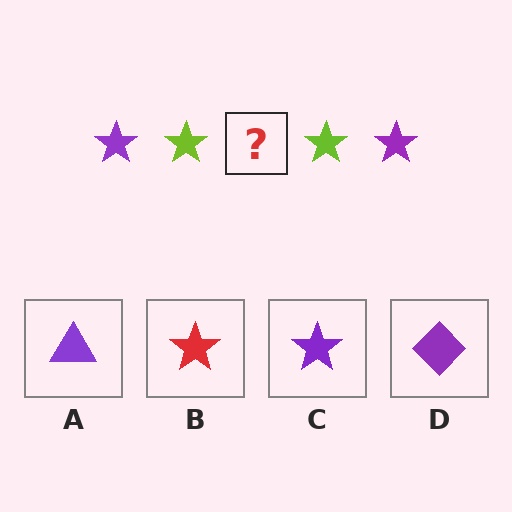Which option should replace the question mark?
Option C.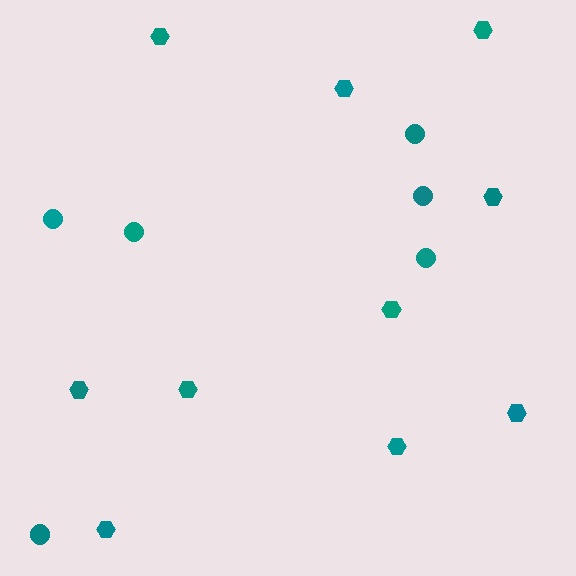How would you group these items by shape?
There are 2 groups: one group of circles (6) and one group of hexagons (10).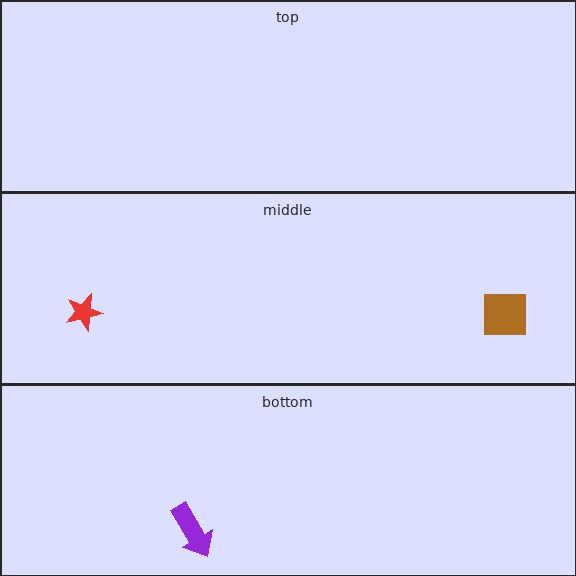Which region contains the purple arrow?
The bottom region.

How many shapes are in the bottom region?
1.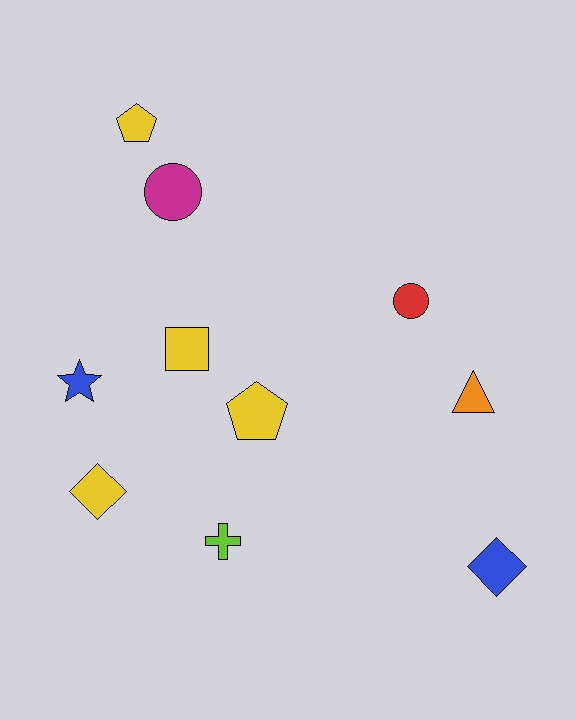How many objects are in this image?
There are 10 objects.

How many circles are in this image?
There are 2 circles.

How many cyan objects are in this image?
There are no cyan objects.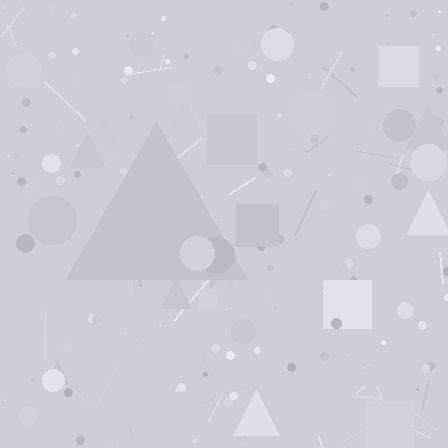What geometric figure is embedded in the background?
A triangle is embedded in the background.